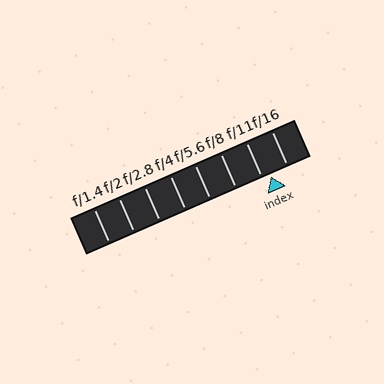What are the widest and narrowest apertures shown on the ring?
The widest aperture shown is f/1.4 and the narrowest is f/16.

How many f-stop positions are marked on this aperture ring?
There are 8 f-stop positions marked.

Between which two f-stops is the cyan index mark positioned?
The index mark is between f/11 and f/16.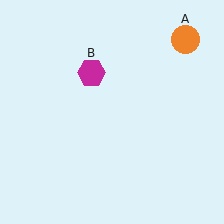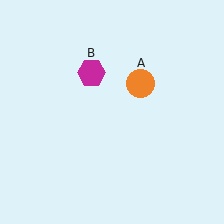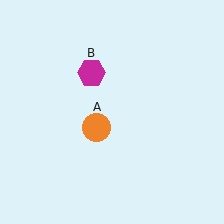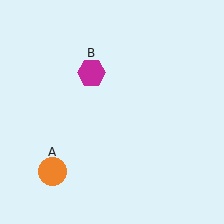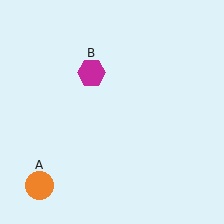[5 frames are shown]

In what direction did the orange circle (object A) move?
The orange circle (object A) moved down and to the left.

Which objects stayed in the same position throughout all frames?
Magenta hexagon (object B) remained stationary.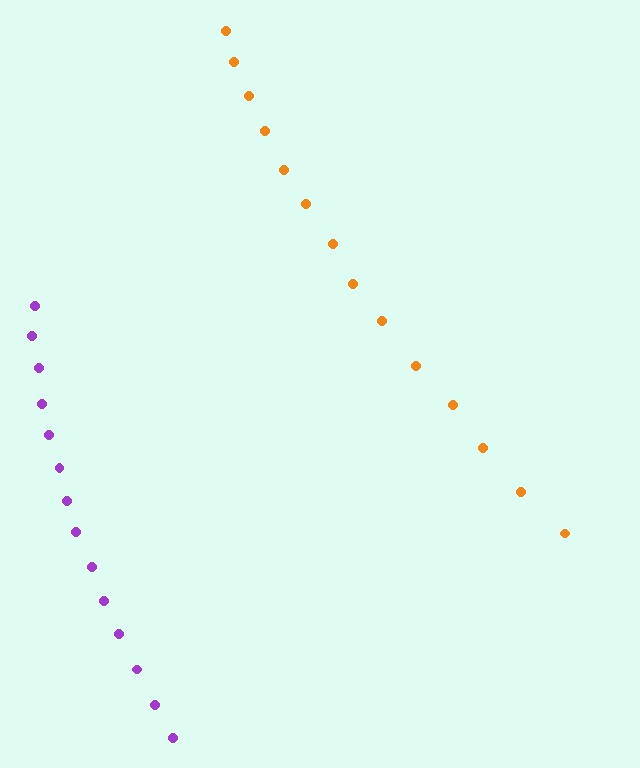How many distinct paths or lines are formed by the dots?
There are 2 distinct paths.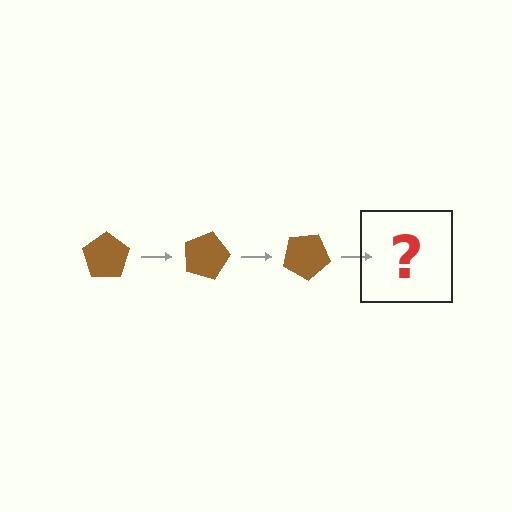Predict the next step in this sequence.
The next step is a brown pentagon rotated 45 degrees.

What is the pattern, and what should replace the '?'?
The pattern is that the pentagon rotates 15 degrees each step. The '?' should be a brown pentagon rotated 45 degrees.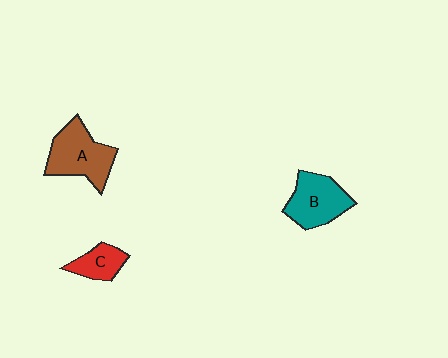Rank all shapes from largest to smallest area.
From largest to smallest: A (brown), B (teal), C (red).